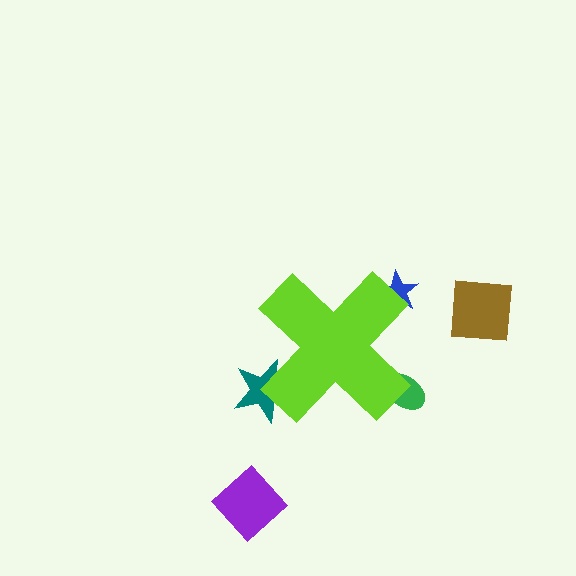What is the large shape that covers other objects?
A lime cross.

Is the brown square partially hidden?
No, the brown square is fully visible.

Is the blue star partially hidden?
Yes, the blue star is partially hidden behind the lime cross.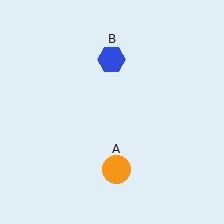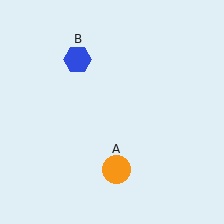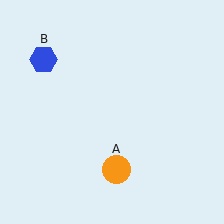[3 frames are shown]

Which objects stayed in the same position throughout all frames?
Orange circle (object A) remained stationary.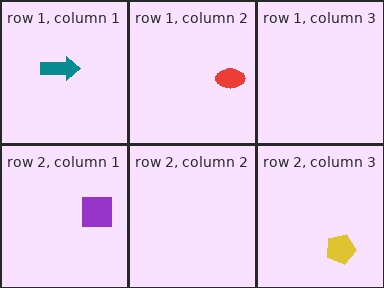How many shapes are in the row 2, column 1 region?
1.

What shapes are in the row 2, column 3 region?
The yellow pentagon.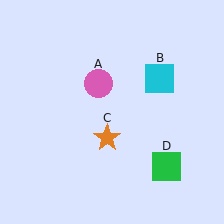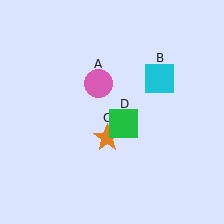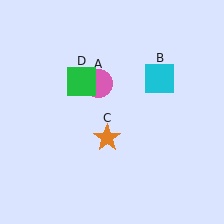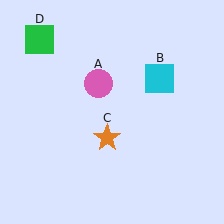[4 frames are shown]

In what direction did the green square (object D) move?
The green square (object D) moved up and to the left.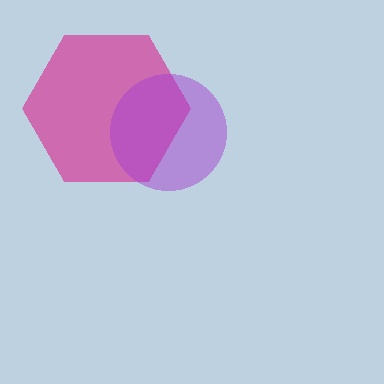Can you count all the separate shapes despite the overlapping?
Yes, there are 2 separate shapes.